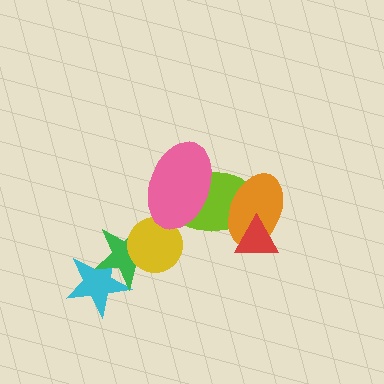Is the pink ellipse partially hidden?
No, no other shape covers it.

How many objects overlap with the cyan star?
1 object overlaps with the cyan star.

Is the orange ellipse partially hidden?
Yes, it is partially covered by another shape.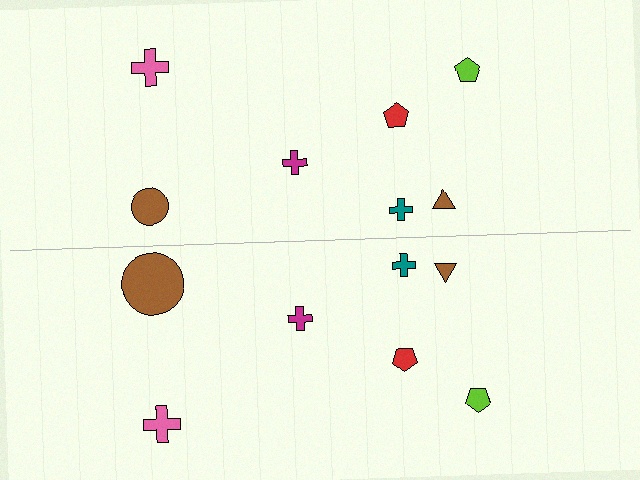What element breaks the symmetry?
The brown circle on the bottom side has a different size than its mirror counterpart.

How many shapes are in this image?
There are 14 shapes in this image.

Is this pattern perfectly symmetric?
No, the pattern is not perfectly symmetric. The brown circle on the bottom side has a different size than its mirror counterpart.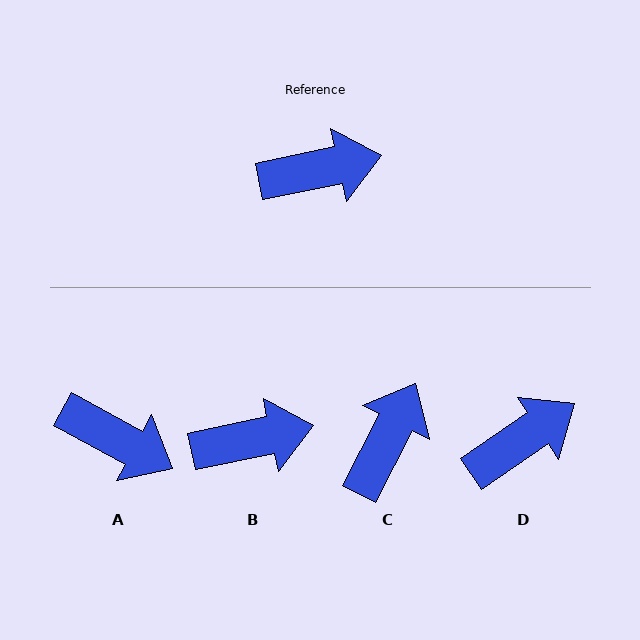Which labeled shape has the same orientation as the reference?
B.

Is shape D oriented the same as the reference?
No, it is off by about 22 degrees.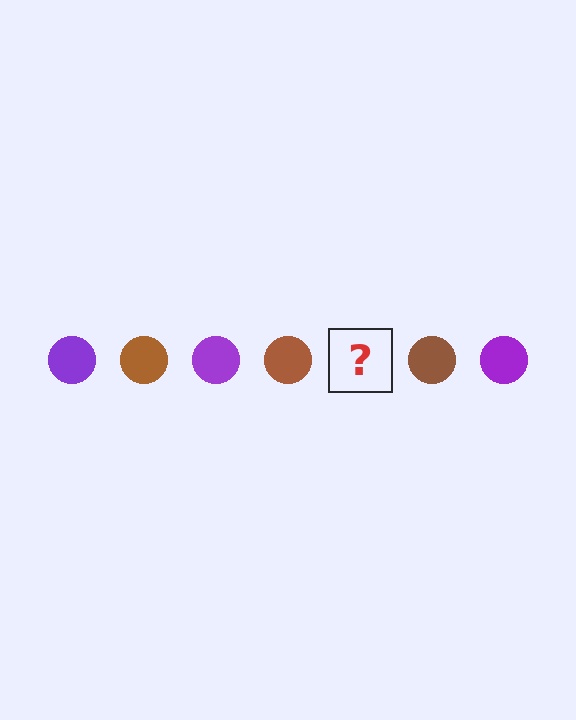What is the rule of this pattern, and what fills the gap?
The rule is that the pattern cycles through purple, brown circles. The gap should be filled with a purple circle.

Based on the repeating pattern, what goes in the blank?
The blank should be a purple circle.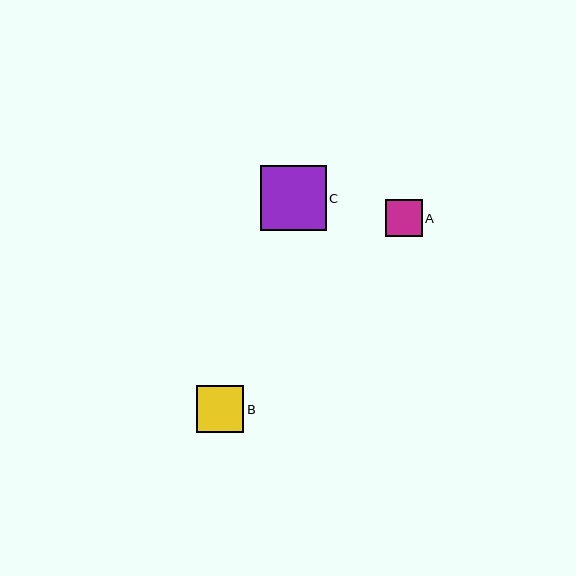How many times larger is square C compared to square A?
Square C is approximately 1.8 times the size of square A.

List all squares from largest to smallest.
From largest to smallest: C, B, A.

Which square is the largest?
Square C is the largest with a size of approximately 65 pixels.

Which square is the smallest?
Square A is the smallest with a size of approximately 37 pixels.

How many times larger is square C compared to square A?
Square C is approximately 1.8 times the size of square A.